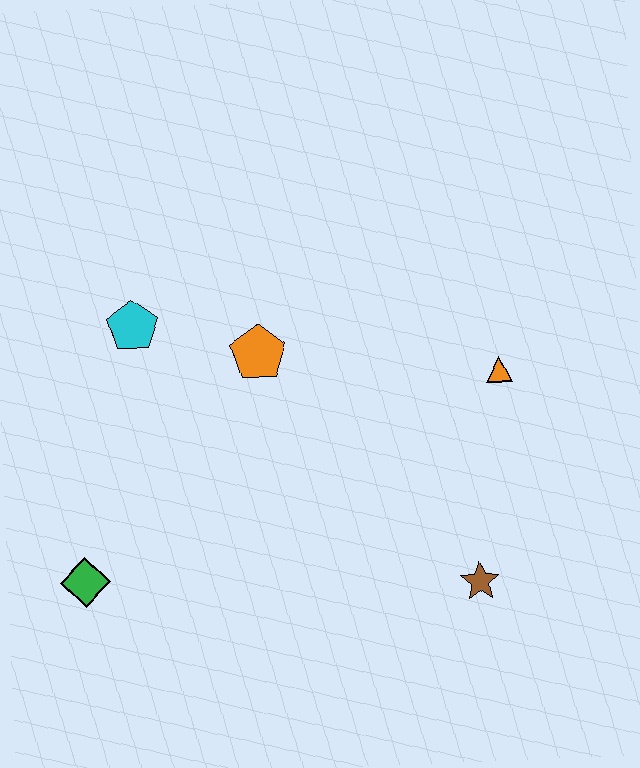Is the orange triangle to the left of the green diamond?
No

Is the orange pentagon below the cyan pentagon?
Yes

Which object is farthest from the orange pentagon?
The brown star is farthest from the orange pentagon.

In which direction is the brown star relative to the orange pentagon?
The brown star is below the orange pentagon.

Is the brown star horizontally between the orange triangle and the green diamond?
Yes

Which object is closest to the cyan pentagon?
The orange pentagon is closest to the cyan pentagon.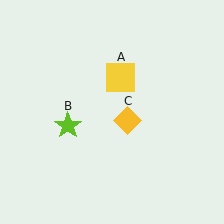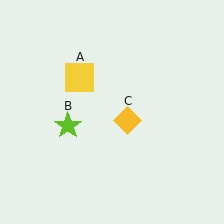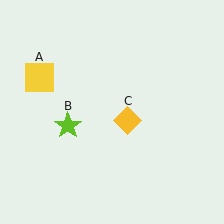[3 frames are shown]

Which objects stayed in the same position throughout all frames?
Lime star (object B) and yellow diamond (object C) remained stationary.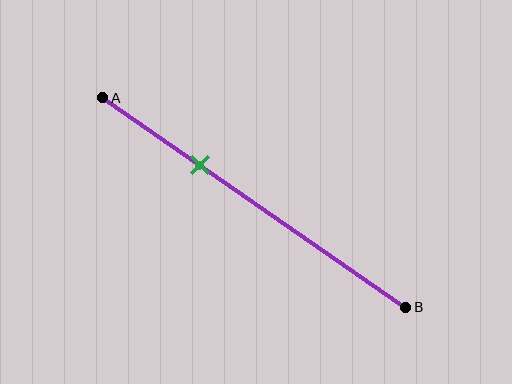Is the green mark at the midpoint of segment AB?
No, the mark is at about 30% from A, not at the 50% midpoint.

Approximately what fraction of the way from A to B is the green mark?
The green mark is approximately 30% of the way from A to B.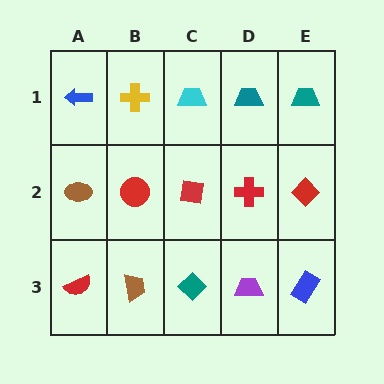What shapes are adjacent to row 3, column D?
A red cross (row 2, column D), a teal diamond (row 3, column C), a blue rectangle (row 3, column E).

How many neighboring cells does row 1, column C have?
3.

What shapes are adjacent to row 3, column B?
A red circle (row 2, column B), a red semicircle (row 3, column A), a teal diamond (row 3, column C).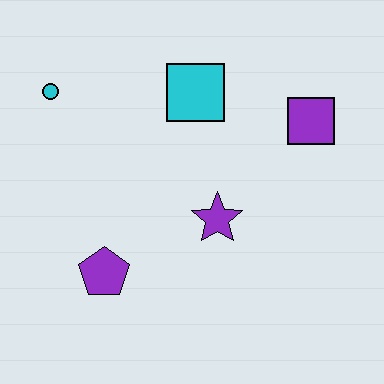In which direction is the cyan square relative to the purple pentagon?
The cyan square is above the purple pentagon.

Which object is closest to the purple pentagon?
The purple star is closest to the purple pentagon.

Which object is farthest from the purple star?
The cyan circle is farthest from the purple star.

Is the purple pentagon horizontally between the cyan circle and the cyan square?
Yes